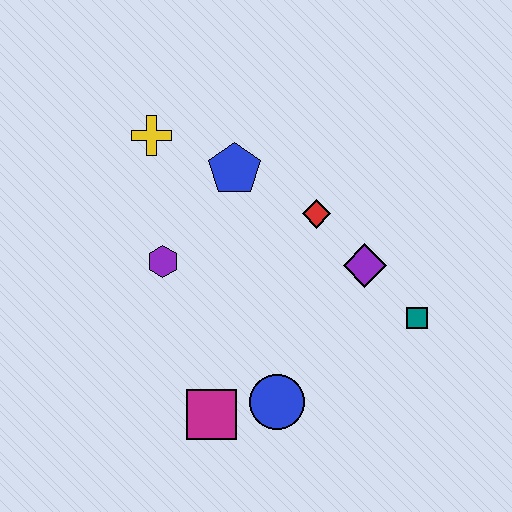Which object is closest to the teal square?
The purple diamond is closest to the teal square.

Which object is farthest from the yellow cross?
The teal square is farthest from the yellow cross.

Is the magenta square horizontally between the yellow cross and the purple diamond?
Yes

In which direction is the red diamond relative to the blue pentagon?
The red diamond is to the right of the blue pentagon.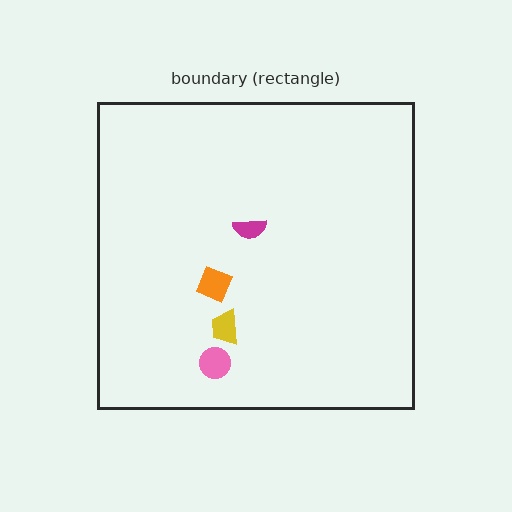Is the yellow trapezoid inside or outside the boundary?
Inside.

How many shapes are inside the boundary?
4 inside, 0 outside.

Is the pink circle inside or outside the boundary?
Inside.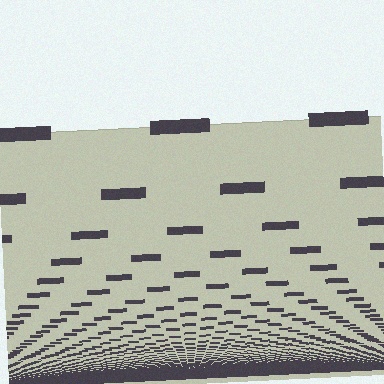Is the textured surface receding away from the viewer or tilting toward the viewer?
The surface appears to tilt toward the viewer. Texture elements get larger and sparser toward the top.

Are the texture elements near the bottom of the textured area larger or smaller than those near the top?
Smaller. The gradient is inverted — elements near the bottom are smaller and denser.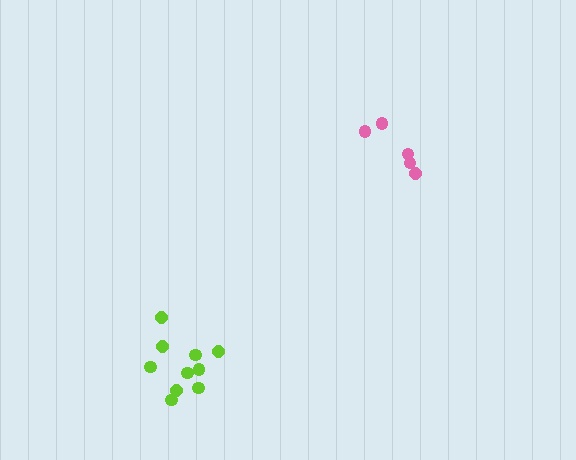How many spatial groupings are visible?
There are 2 spatial groupings.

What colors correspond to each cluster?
The clusters are colored: pink, lime.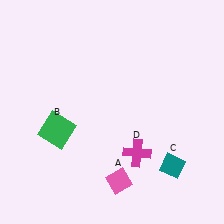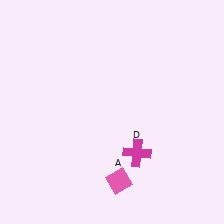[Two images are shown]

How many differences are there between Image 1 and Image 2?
There are 2 differences between the two images.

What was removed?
The green square (B), the teal diamond (C) were removed in Image 2.